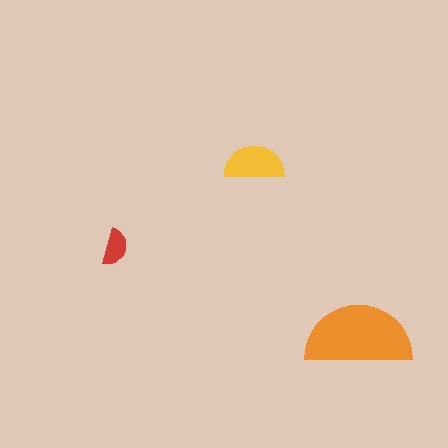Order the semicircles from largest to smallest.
the orange one, the yellow one, the red one.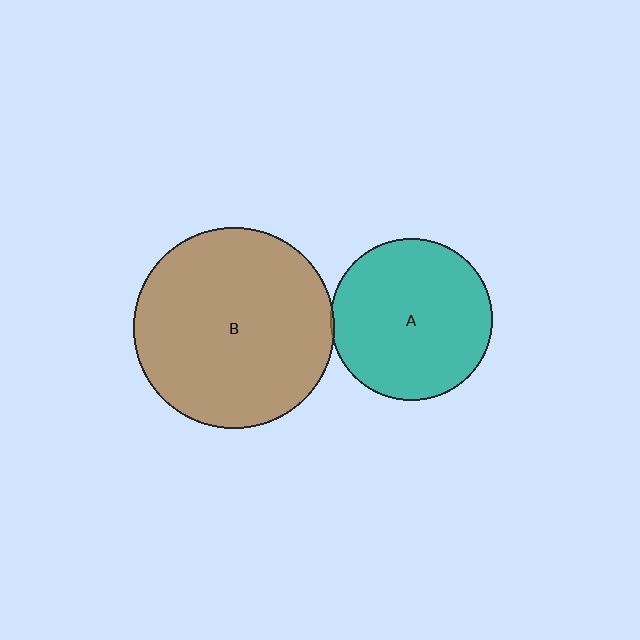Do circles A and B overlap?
Yes.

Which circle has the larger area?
Circle B (brown).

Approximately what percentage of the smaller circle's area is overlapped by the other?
Approximately 5%.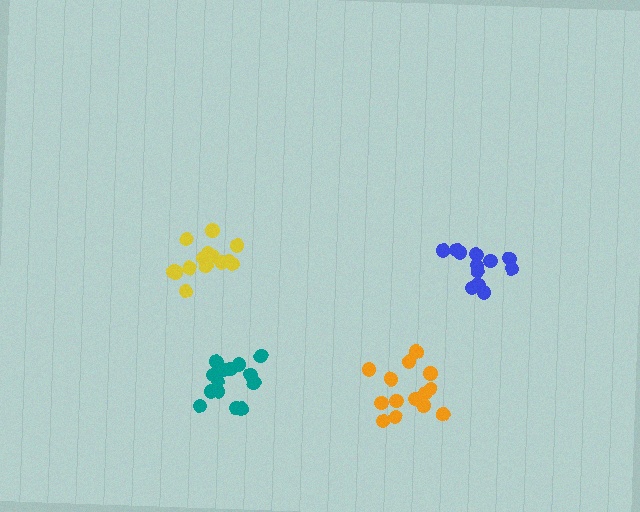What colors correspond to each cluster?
The clusters are colored: orange, teal, blue, yellow.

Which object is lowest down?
The orange cluster is bottommost.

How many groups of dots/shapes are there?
There are 4 groups.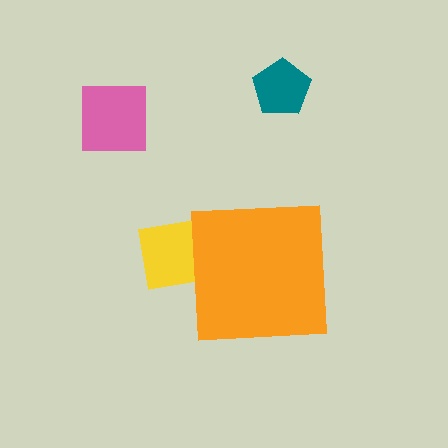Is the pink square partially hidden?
No, the pink square is fully visible.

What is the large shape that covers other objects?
An orange square.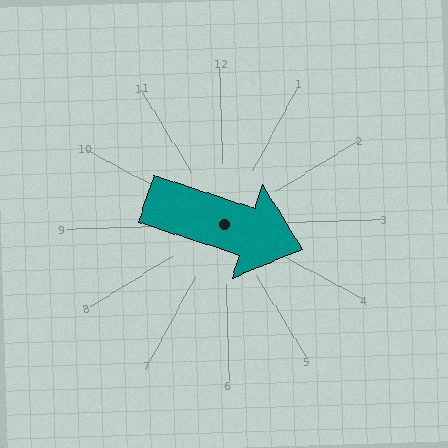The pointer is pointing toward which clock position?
Roughly 4 o'clock.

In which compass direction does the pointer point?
East.